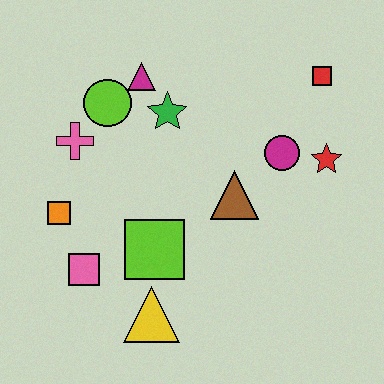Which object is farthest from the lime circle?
The red star is farthest from the lime circle.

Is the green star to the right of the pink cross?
Yes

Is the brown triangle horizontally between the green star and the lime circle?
No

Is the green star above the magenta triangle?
No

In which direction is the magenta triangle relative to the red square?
The magenta triangle is to the left of the red square.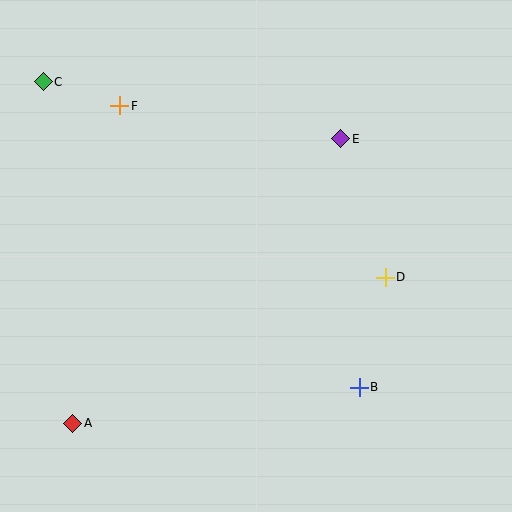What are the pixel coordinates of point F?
Point F is at (120, 106).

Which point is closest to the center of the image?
Point D at (385, 277) is closest to the center.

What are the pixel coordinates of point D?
Point D is at (385, 277).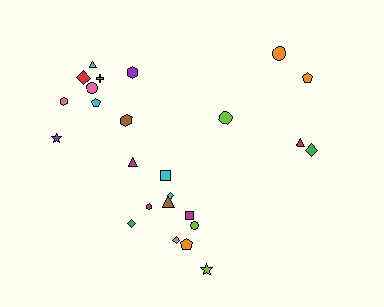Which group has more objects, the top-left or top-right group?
The top-left group.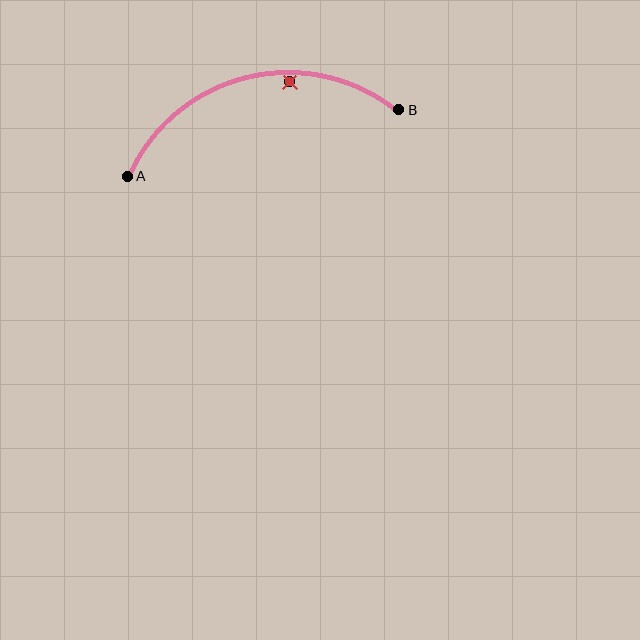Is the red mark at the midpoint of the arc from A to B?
No — the red mark does not lie on the arc at all. It sits slightly inside the curve.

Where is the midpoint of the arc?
The arc midpoint is the point on the curve farthest from the straight line joining A and B. It sits above that line.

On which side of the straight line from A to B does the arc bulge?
The arc bulges above the straight line connecting A and B.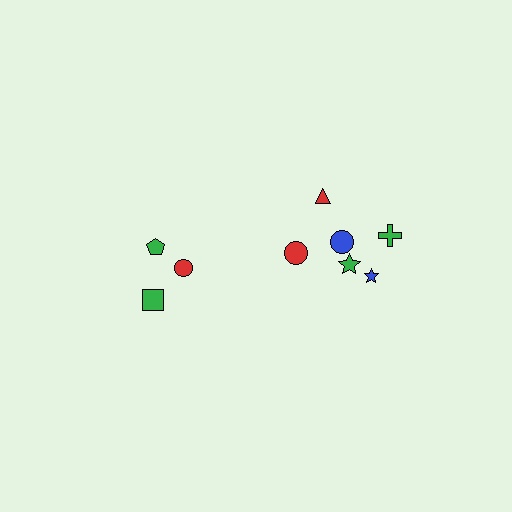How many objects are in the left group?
There are 3 objects.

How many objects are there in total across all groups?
There are 9 objects.